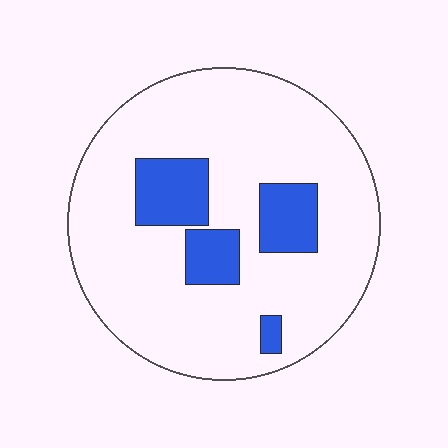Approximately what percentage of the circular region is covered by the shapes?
Approximately 15%.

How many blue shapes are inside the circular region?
4.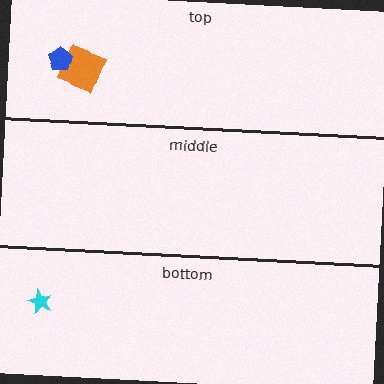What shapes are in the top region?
The orange square, the blue pentagon.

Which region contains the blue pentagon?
The top region.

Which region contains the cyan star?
The bottom region.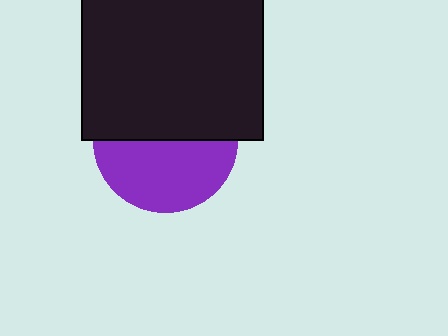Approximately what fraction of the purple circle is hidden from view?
Roughly 51% of the purple circle is hidden behind the black square.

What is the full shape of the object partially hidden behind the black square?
The partially hidden object is a purple circle.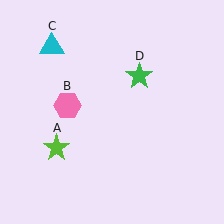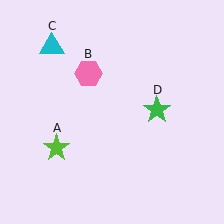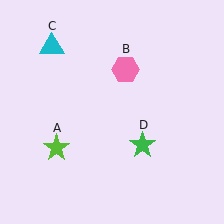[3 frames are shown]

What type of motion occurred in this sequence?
The pink hexagon (object B), green star (object D) rotated clockwise around the center of the scene.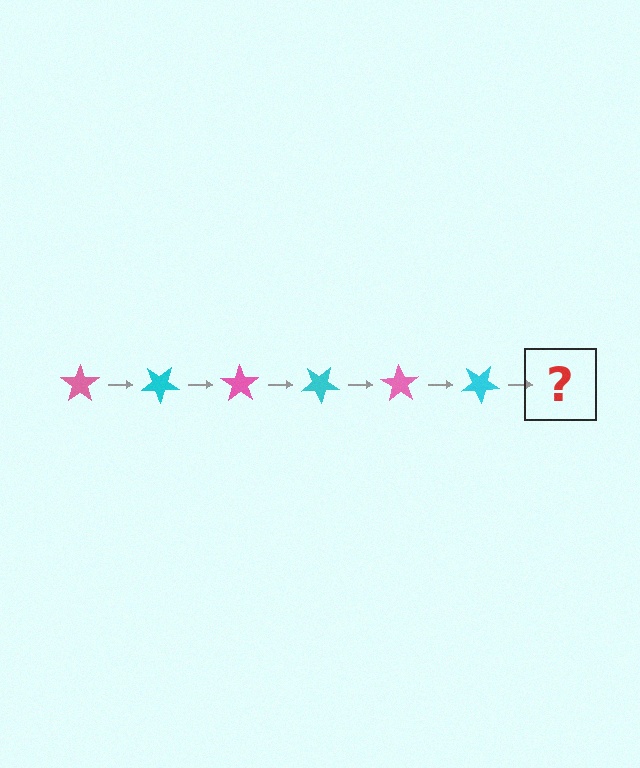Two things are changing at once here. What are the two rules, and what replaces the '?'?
The two rules are that it rotates 35 degrees each step and the color cycles through pink and cyan. The '?' should be a pink star, rotated 210 degrees from the start.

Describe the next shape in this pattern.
It should be a pink star, rotated 210 degrees from the start.